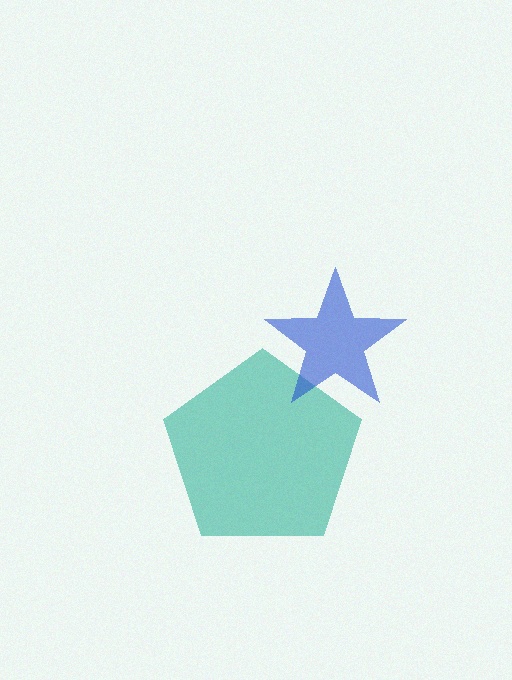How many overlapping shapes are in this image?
There are 2 overlapping shapes in the image.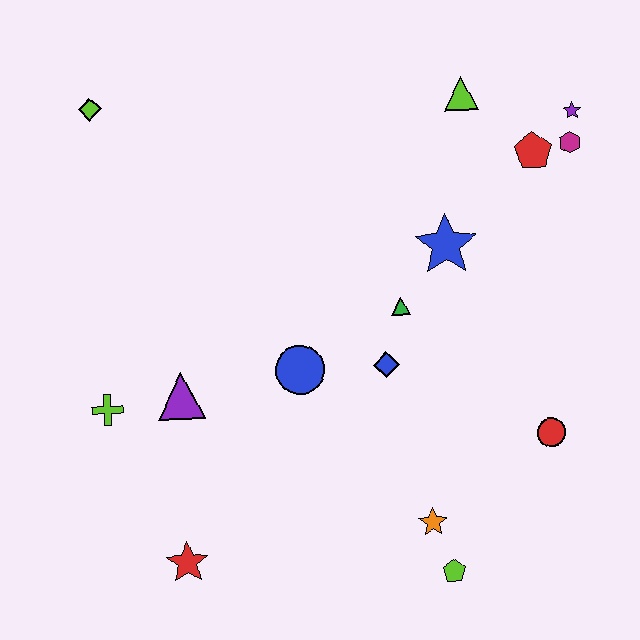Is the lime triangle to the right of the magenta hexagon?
No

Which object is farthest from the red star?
The purple star is farthest from the red star.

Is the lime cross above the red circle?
Yes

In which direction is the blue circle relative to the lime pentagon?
The blue circle is above the lime pentagon.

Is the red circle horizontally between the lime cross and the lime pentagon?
No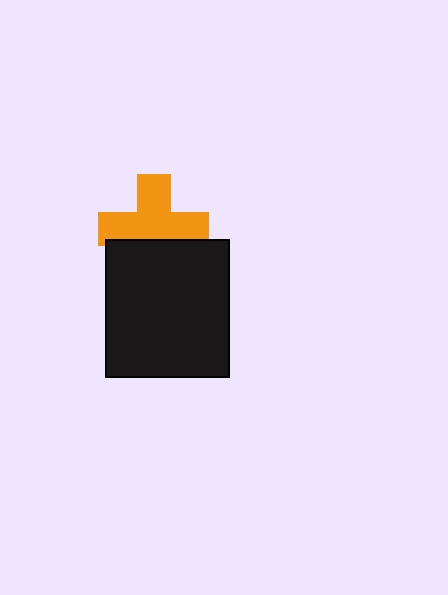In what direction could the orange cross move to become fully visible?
The orange cross could move up. That would shift it out from behind the black rectangle entirely.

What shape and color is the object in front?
The object in front is a black rectangle.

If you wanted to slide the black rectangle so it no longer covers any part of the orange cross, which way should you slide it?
Slide it down — that is the most direct way to separate the two shapes.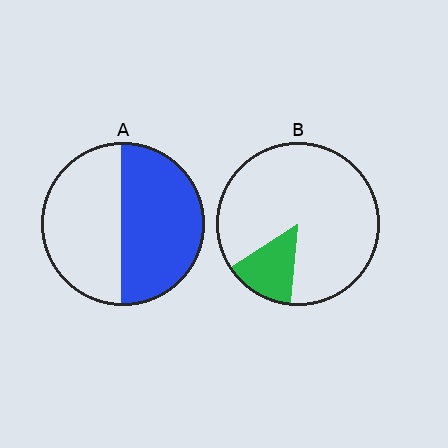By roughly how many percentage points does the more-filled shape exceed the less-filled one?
By roughly 35 percentage points (A over B).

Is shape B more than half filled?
No.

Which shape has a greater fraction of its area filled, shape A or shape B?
Shape A.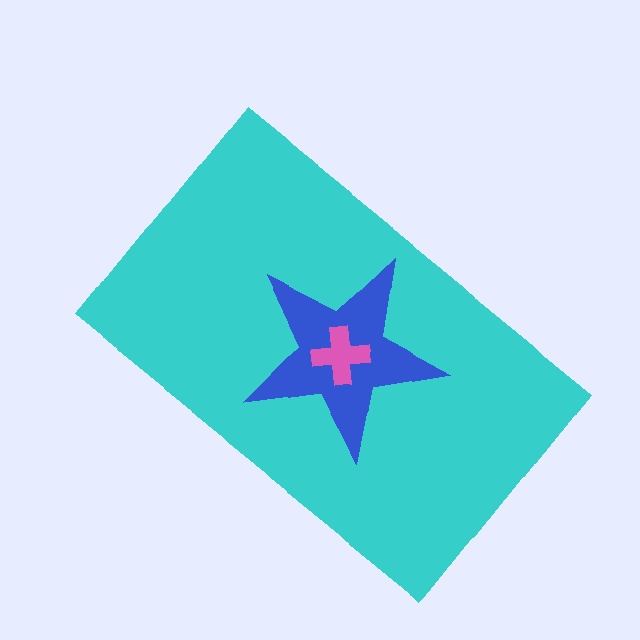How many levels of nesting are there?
3.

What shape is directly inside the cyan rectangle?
The blue star.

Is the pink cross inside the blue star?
Yes.